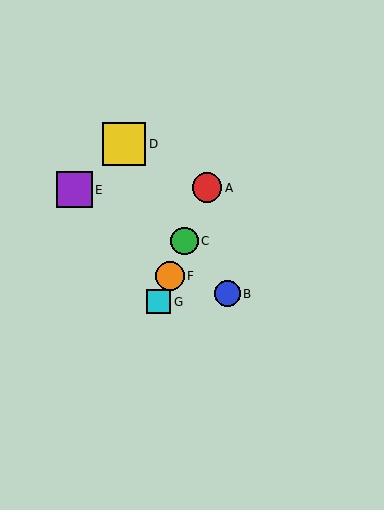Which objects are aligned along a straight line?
Objects A, C, F, G are aligned along a straight line.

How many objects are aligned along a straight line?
4 objects (A, C, F, G) are aligned along a straight line.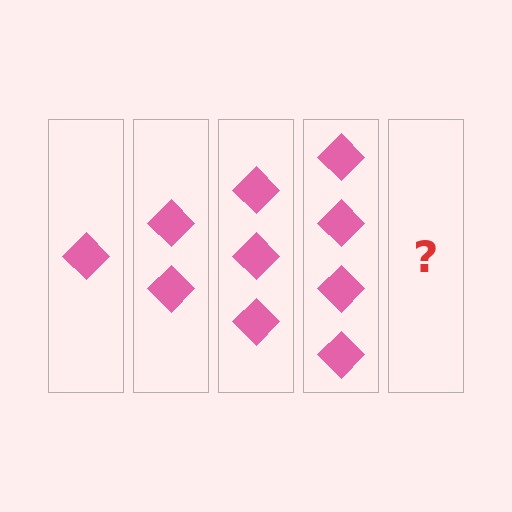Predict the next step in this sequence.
The next step is 5 diamonds.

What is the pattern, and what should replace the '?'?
The pattern is that each step adds one more diamond. The '?' should be 5 diamonds.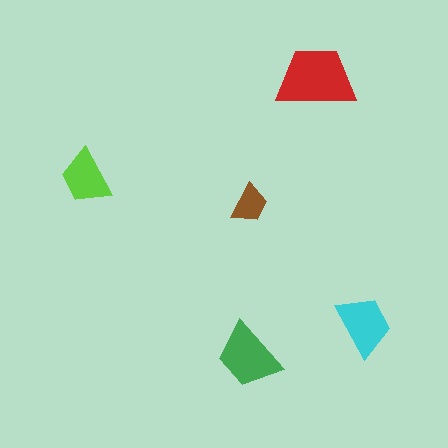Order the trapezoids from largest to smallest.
the red one, the green one, the cyan one, the lime one, the brown one.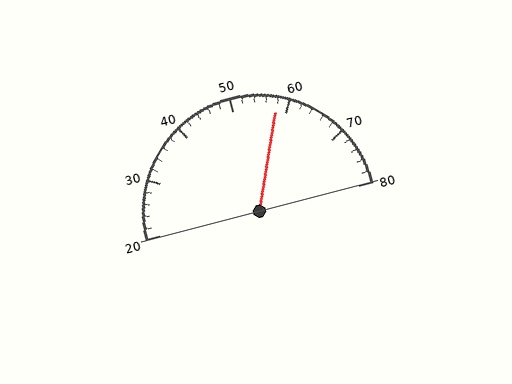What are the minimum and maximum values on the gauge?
The gauge ranges from 20 to 80.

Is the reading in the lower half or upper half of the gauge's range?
The reading is in the upper half of the range (20 to 80).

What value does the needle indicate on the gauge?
The needle indicates approximately 58.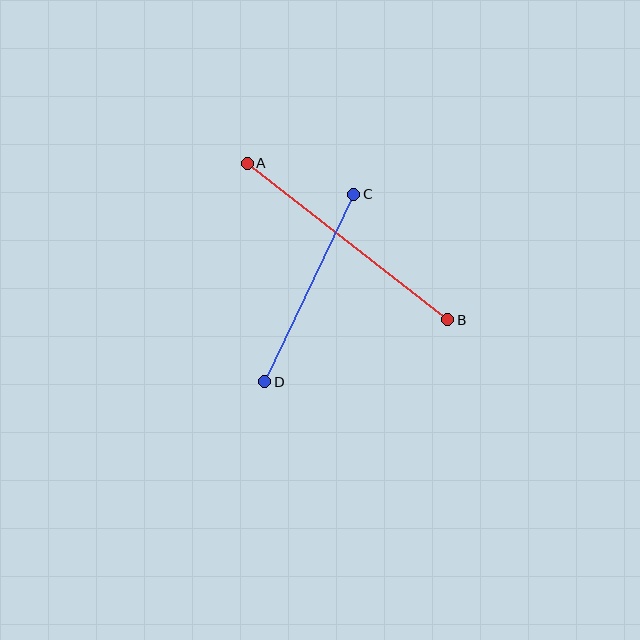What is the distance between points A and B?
The distance is approximately 254 pixels.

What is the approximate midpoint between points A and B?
The midpoint is at approximately (347, 241) pixels.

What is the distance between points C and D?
The distance is approximately 207 pixels.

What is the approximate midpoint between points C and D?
The midpoint is at approximately (309, 288) pixels.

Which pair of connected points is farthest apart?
Points A and B are farthest apart.